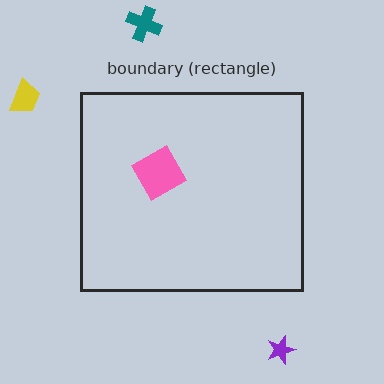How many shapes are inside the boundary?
1 inside, 3 outside.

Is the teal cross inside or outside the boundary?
Outside.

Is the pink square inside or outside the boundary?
Inside.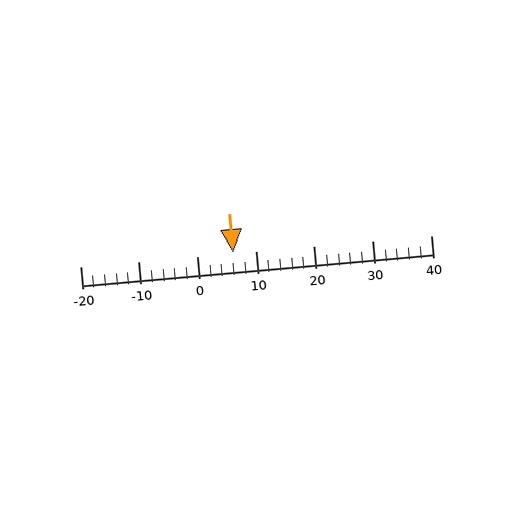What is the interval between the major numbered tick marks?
The major tick marks are spaced 10 units apart.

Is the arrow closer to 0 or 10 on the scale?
The arrow is closer to 10.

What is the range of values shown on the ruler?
The ruler shows values from -20 to 40.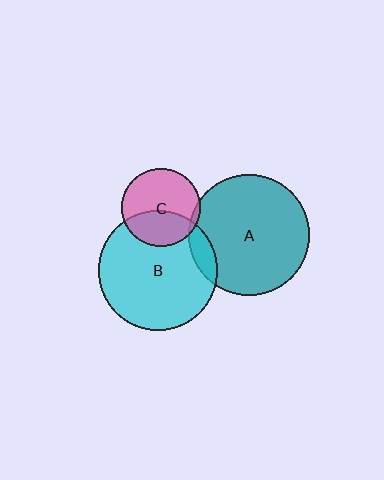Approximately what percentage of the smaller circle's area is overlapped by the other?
Approximately 10%.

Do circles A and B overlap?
Yes.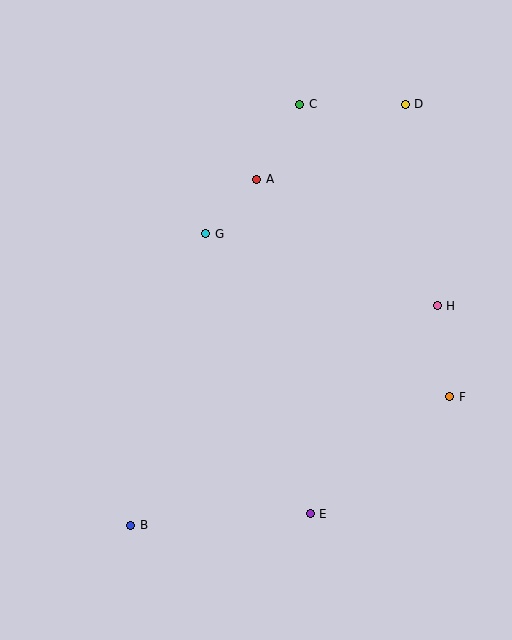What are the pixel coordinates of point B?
Point B is at (131, 525).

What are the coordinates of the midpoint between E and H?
The midpoint between E and H is at (374, 410).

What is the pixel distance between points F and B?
The distance between F and B is 344 pixels.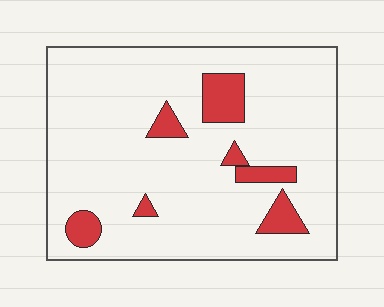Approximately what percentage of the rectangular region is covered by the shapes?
Approximately 10%.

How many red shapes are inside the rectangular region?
7.